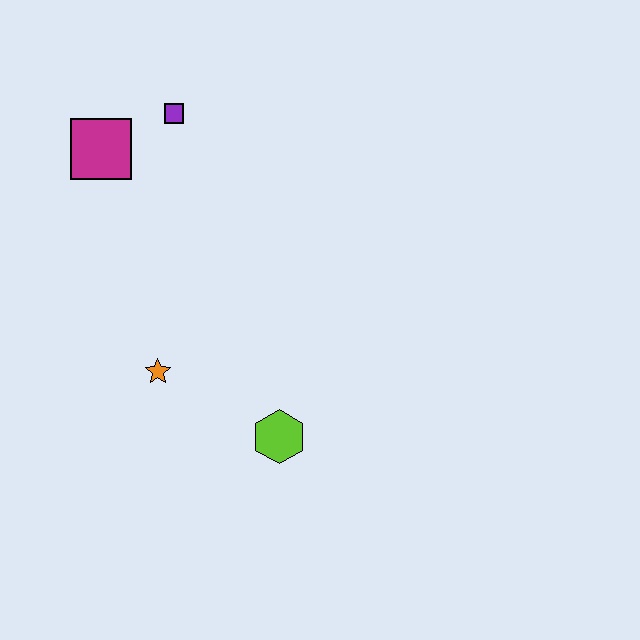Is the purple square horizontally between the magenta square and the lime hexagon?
Yes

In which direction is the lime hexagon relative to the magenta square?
The lime hexagon is below the magenta square.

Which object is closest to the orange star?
The lime hexagon is closest to the orange star.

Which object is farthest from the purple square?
The lime hexagon is farthest from the purple square.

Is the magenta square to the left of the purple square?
Yes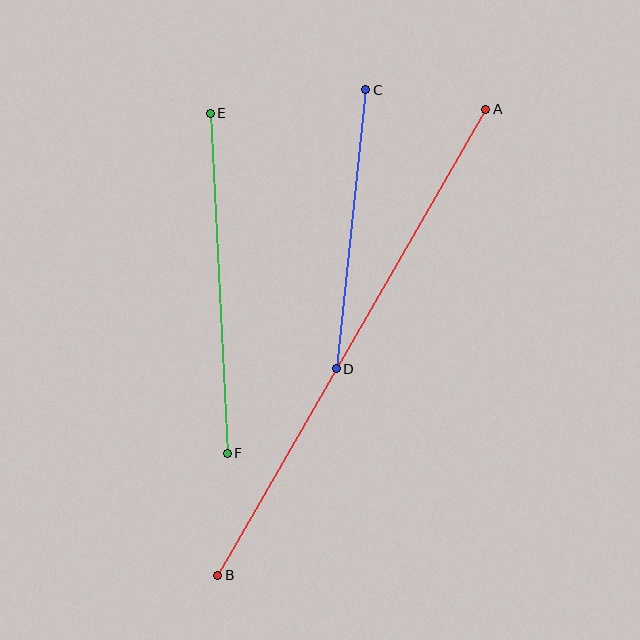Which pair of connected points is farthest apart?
Points A and B are farthest apart.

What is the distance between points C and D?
The distance is approximately 281 pixels.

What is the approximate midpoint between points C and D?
The midpoint is at approximately (351, 229) pixels.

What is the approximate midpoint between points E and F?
The midpoint is at approximately (219, 283) pixels.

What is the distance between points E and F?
The distance is approximately 340 pixels.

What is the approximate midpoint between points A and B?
The midpoint is at approximately (352, 342) pixels.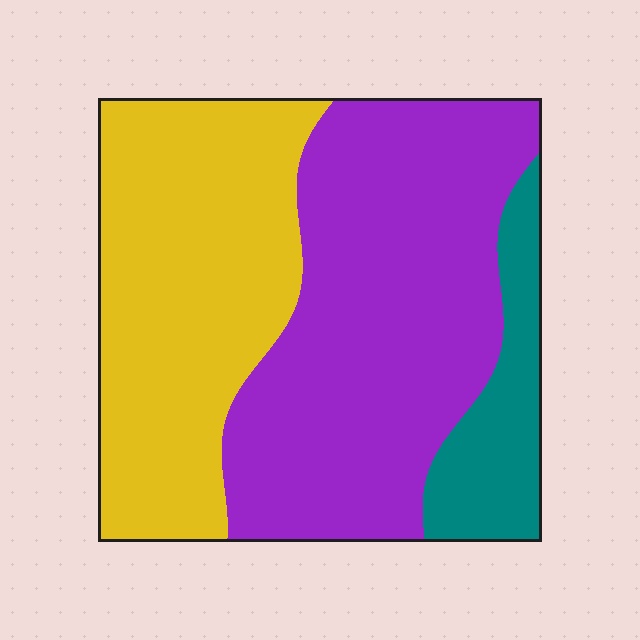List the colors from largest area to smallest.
From largest to smallest: purple, yellow, teal.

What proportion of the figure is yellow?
Yellow covers around 40% of the figure.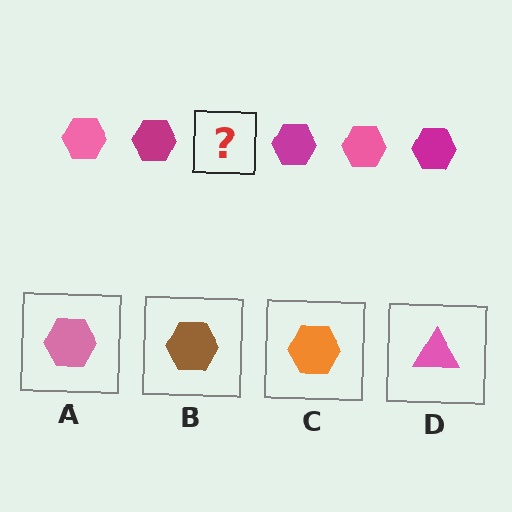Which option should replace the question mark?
Option A.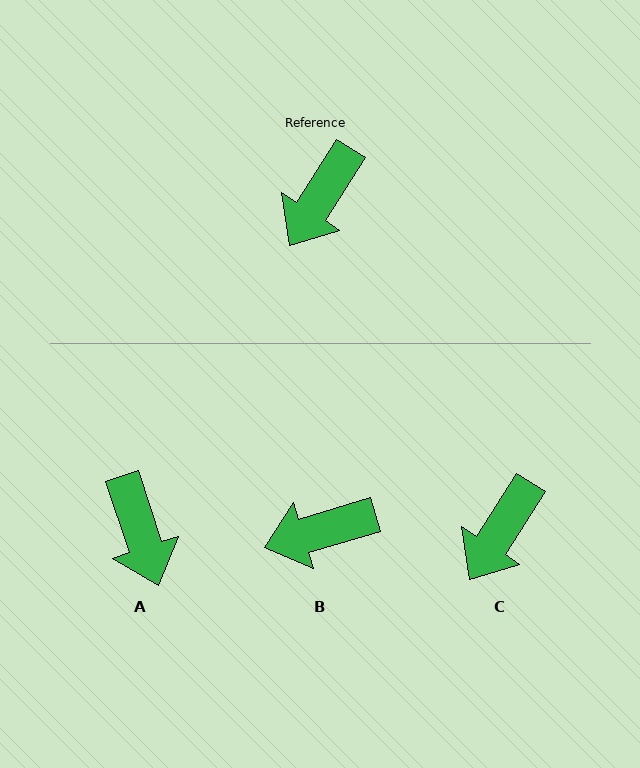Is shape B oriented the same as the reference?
No, it is off by about 41 degrees.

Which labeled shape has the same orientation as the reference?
C.